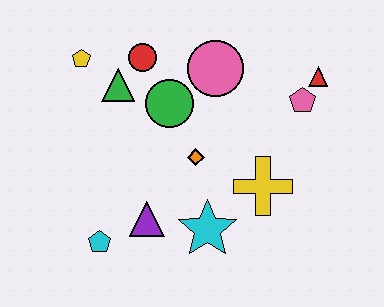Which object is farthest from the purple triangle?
The red triangle is farthest from the purple triangle.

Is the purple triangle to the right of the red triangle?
No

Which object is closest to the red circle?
The green triangle is closest to the red circle.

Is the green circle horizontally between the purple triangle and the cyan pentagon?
No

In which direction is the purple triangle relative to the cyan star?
The purple triangle is to the left of the cyan star.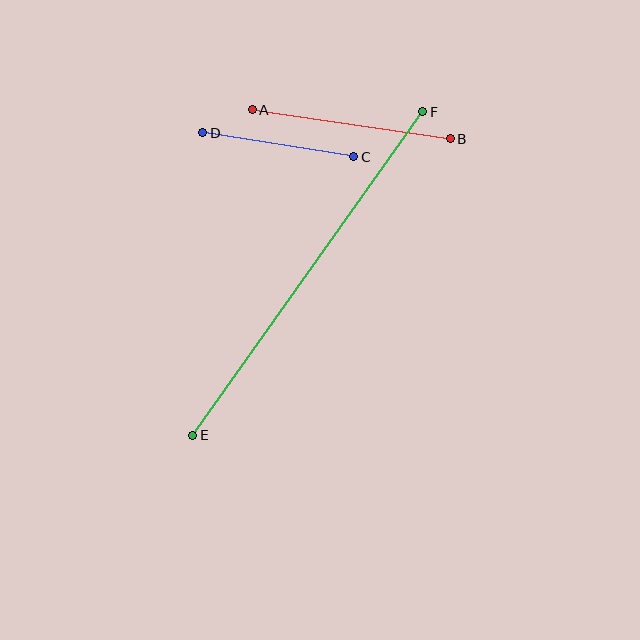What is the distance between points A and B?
The distance is approximately 200 pixels.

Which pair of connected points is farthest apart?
Points E and F are farthest apart.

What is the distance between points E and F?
The distance is approximately 397 pixels.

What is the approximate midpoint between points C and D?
The midpoint is at approximately (278, 145) pixels.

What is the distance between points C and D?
The distance is approximately 153 pixels.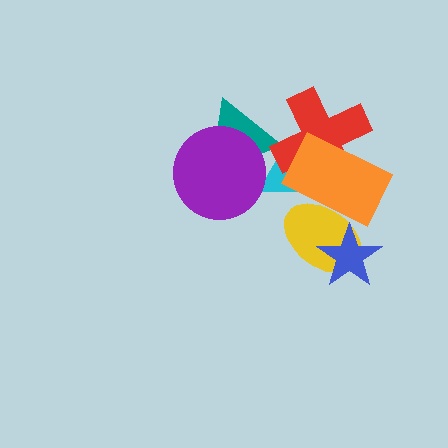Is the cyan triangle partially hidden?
Yes, it is partially covered by another shape.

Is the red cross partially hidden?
Yes, it is partially covered by another shape.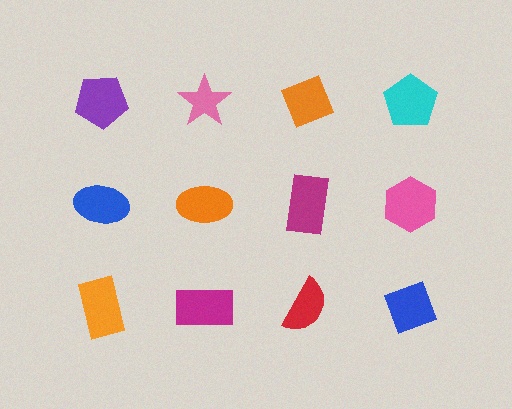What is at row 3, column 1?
An orange rectangle.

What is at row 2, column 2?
An orange ellipse.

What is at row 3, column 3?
A red semicircle.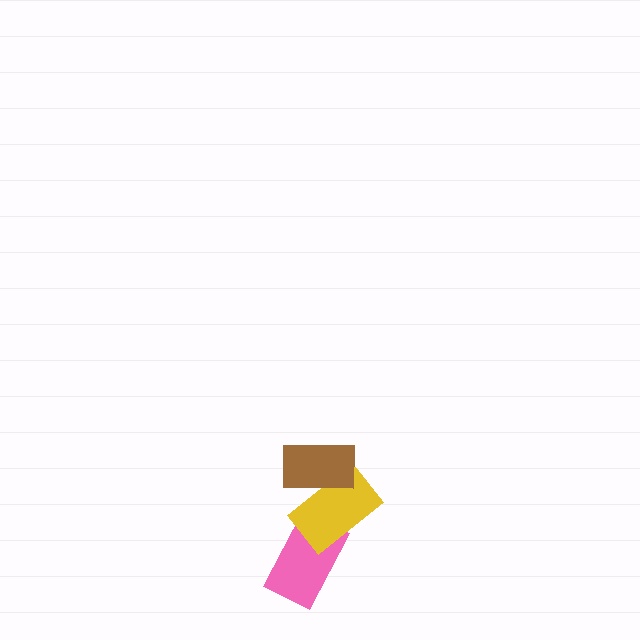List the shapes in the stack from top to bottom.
From top to bottom: the brown rectangle, the yellow rectangle, the pink rectangle.